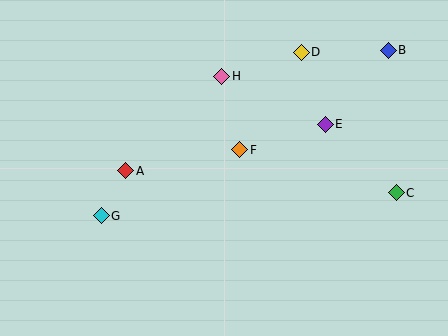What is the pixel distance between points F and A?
The distance between F and A is 116 pixels.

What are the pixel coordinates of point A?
Point A is at (126, 171).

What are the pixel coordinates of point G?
Point G is at (101, 216).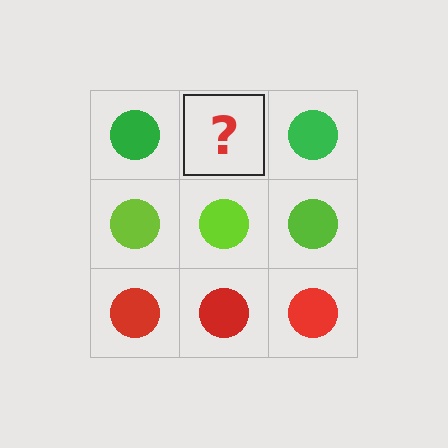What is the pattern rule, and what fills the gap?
The rule is that each row has a consistent color. The gap should be filled with a green circle.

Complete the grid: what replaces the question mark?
The question mark should be replaced with a green circle.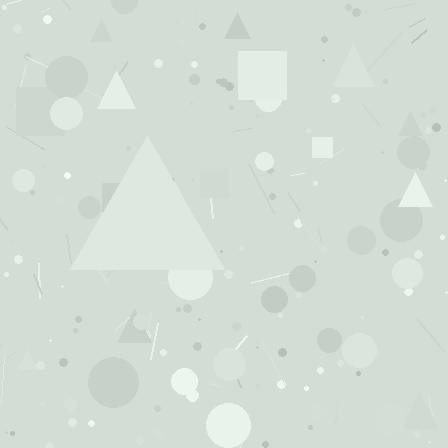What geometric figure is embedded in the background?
A triangle is embedded in the background.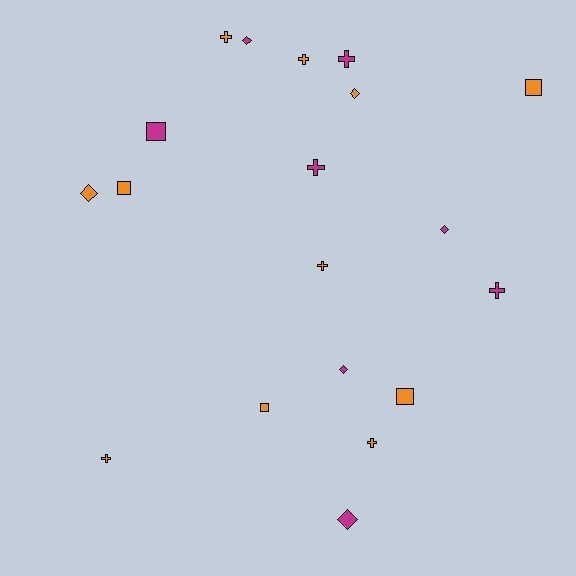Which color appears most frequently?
Orange, with 11 objects.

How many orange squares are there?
There are 4 orange squares.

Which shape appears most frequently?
Cross, with 8 objects.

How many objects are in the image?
There are 19 objects.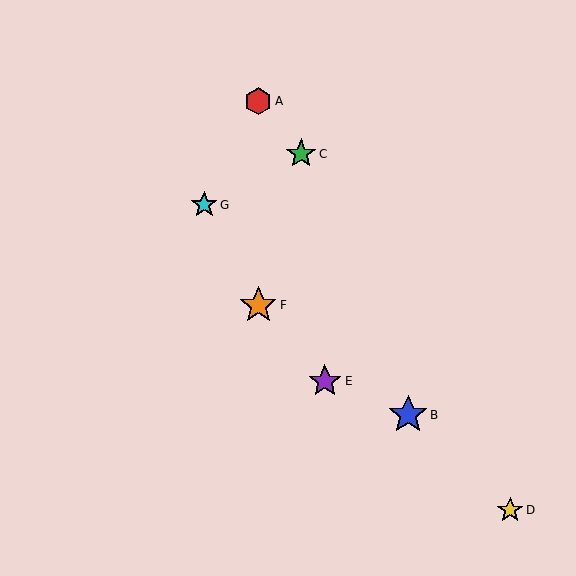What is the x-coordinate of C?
Object C is at x≈301.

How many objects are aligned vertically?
2 objects (A, F) are aligned vertically.